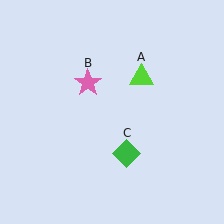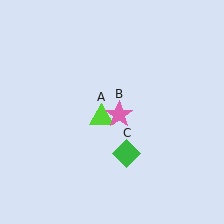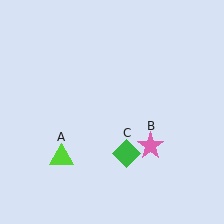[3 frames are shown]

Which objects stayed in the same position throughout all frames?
Green diamond (object C) remained stationary.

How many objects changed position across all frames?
2 objects changed position: lime triangle (object A), pink star (object B).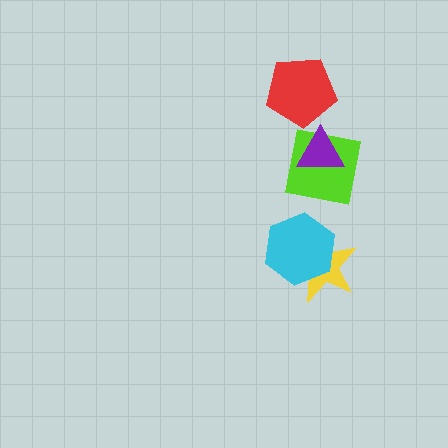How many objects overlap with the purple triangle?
1 object overlaps with the purple triangle.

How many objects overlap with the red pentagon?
0 objects overlap with the red pentagon.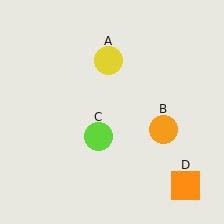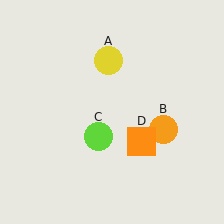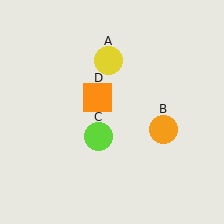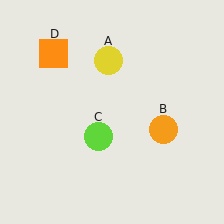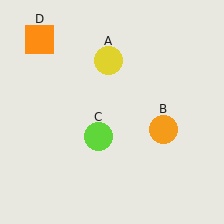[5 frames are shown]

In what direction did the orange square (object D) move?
The orange square (object D) moved up and to the left.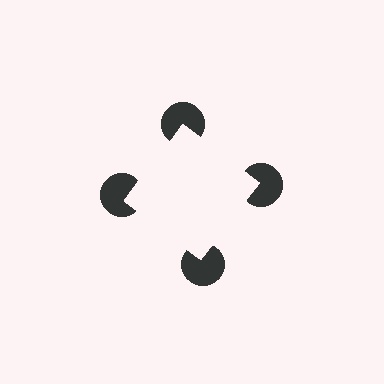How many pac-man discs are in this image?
There are 4 — one at each vertex of the illusory square.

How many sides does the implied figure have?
4 sides.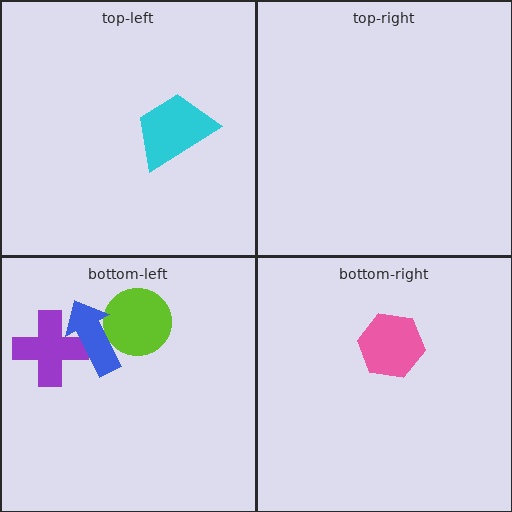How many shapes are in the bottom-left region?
3.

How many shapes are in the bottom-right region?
1.